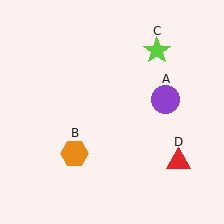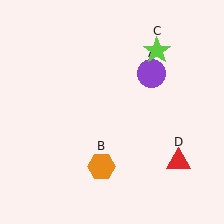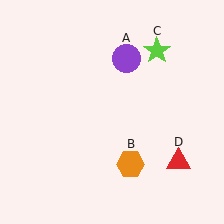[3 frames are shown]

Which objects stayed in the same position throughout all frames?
Lime star (object C) and red triangle (object D) remained stationary.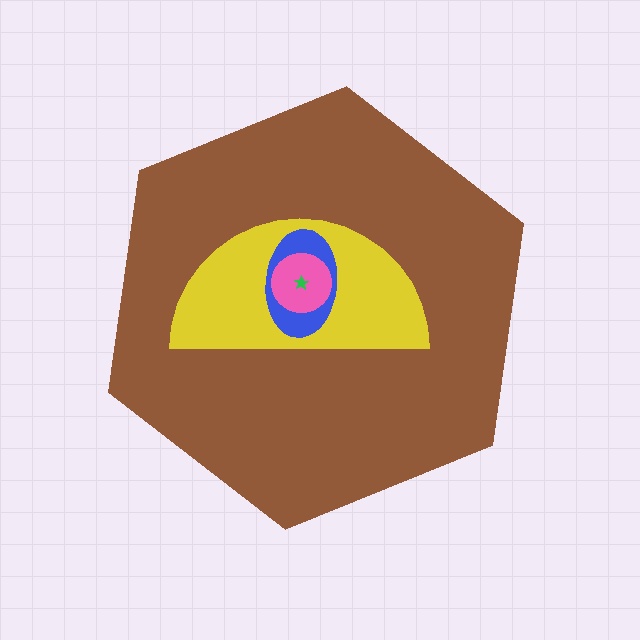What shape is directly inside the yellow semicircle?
The blue ellipse.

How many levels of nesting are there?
5.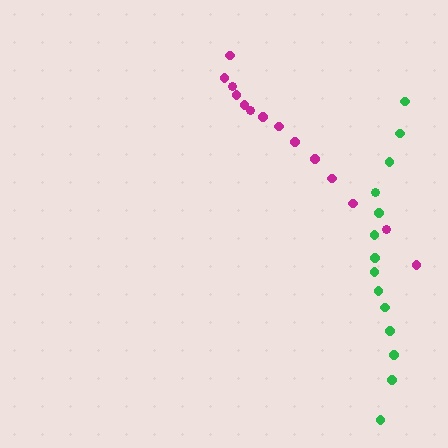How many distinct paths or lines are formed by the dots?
There are 2 distinct paths.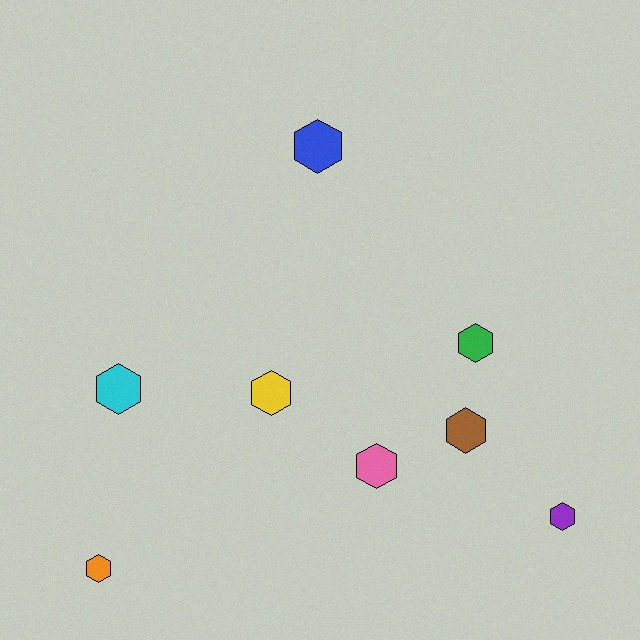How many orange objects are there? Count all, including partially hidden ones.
There is 1 orange object.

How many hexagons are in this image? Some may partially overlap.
There are 8 hexagons.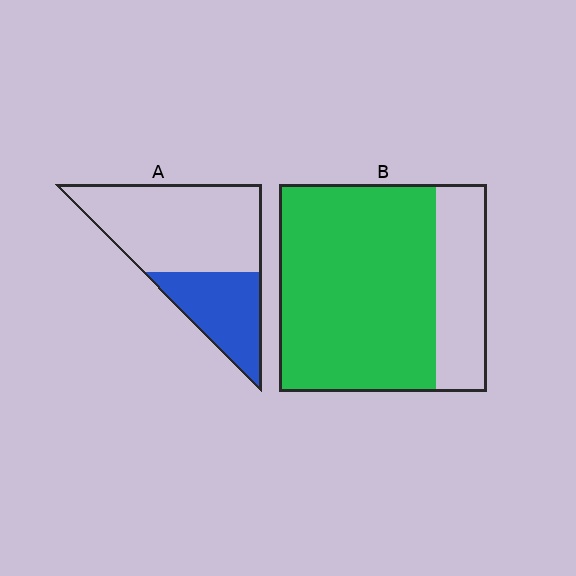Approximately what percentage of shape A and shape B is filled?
A is approximately 35% and B is approximately 75%.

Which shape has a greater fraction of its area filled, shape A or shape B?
Shape B.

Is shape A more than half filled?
No.